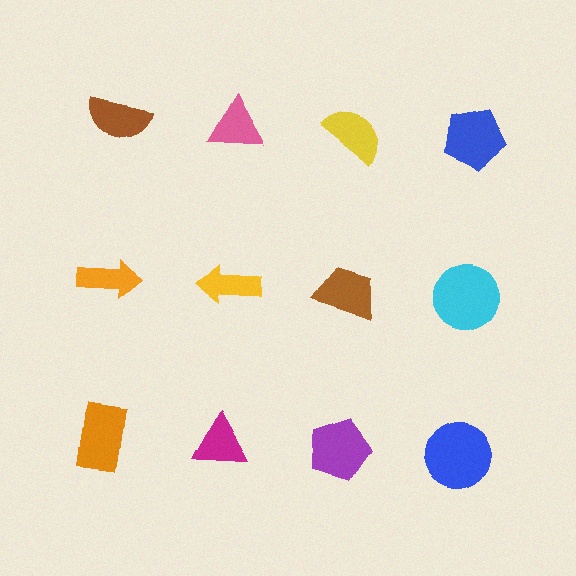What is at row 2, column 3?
A brown trapezoid.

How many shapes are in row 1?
4 shapes.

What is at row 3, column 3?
A purple pentagon.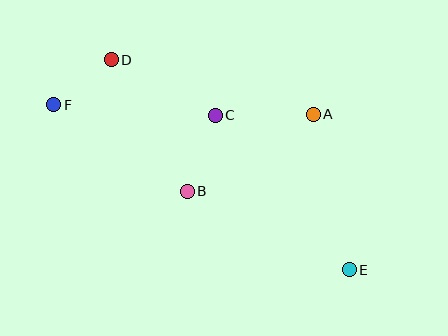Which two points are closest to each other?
Points D and F are closest to each other.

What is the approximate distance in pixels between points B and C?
The distance between B and C is approximately 81 pixels.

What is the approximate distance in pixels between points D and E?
The distance between D and E is approximately 317 pixels.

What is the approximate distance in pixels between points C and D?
The distance between C and D is approximately 118 pixels.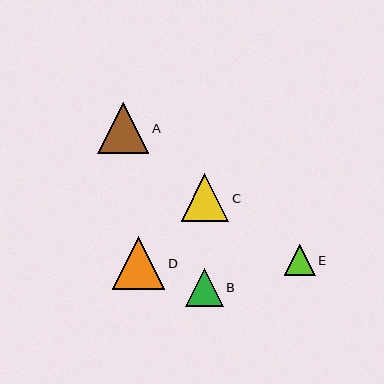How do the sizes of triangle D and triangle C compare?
Triangle D and triangle C are approximately the same size.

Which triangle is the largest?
Triangle D is the largest with a size of approximately 52 pixels.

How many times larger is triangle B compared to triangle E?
Triangle B is approximately 1.2 times the size of triangle E.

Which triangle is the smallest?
Triangle E is the smallest with a size of approximately 31 pixels.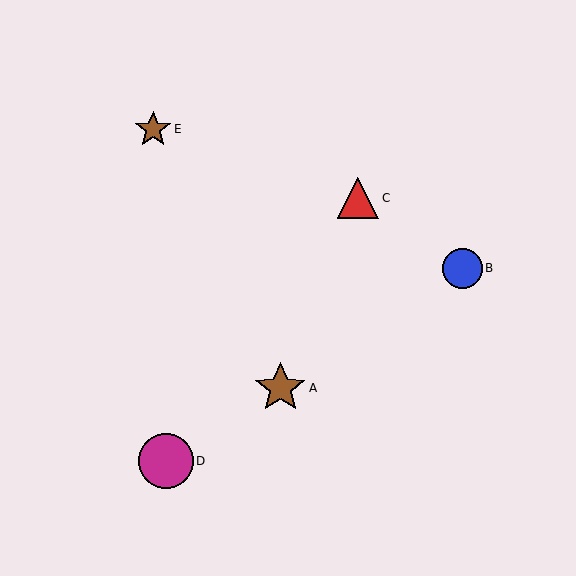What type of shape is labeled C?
Shape C is a red triangle.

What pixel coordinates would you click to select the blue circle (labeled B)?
Click at (462, 268) to select the blue circle B.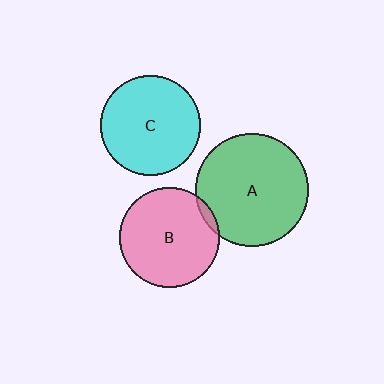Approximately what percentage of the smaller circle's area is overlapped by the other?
Approximately 5%.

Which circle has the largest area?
Circle A (green).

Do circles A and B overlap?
Yes.